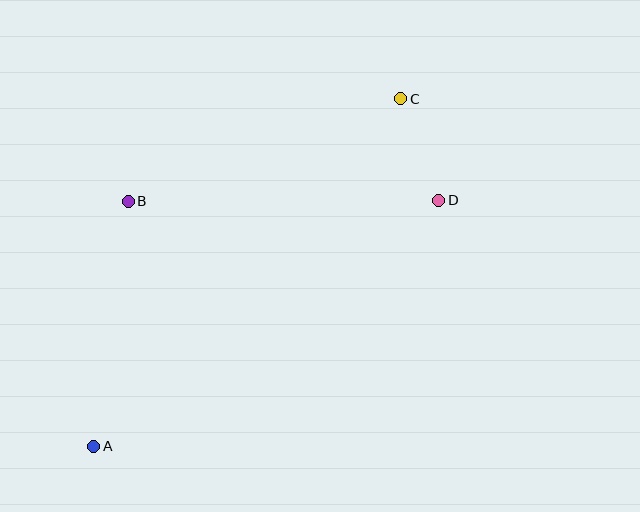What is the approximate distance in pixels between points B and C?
The distance between B and C is approximately 291 pixels.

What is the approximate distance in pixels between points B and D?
The distance between B and D is approximately 310 pixels.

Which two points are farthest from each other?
Points A and C are farthest from each other.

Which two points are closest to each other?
Points C and D are closest to each other.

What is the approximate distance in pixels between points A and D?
The distance between A and D is approximately 424 pixels.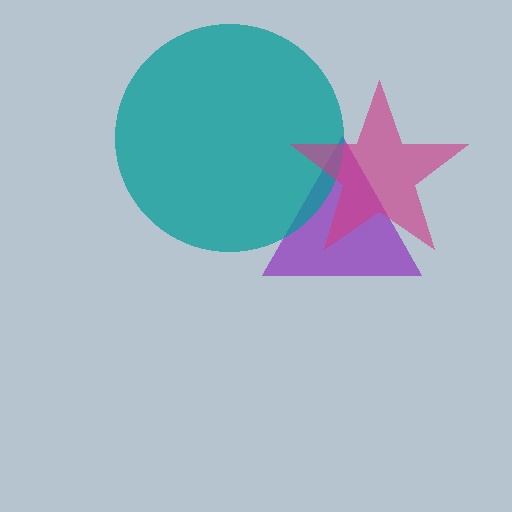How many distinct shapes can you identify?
There are 3 distinct shapes: a purple triangle, a teal circle, a magenta star.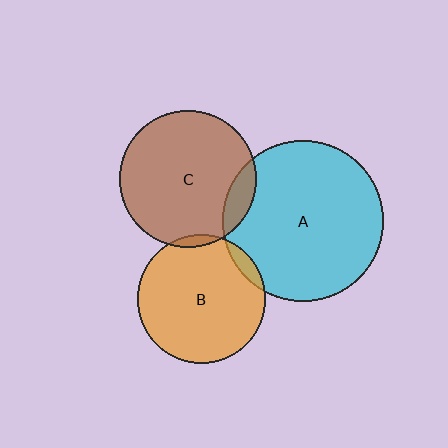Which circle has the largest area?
Circle A (cyan).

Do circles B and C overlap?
Yes.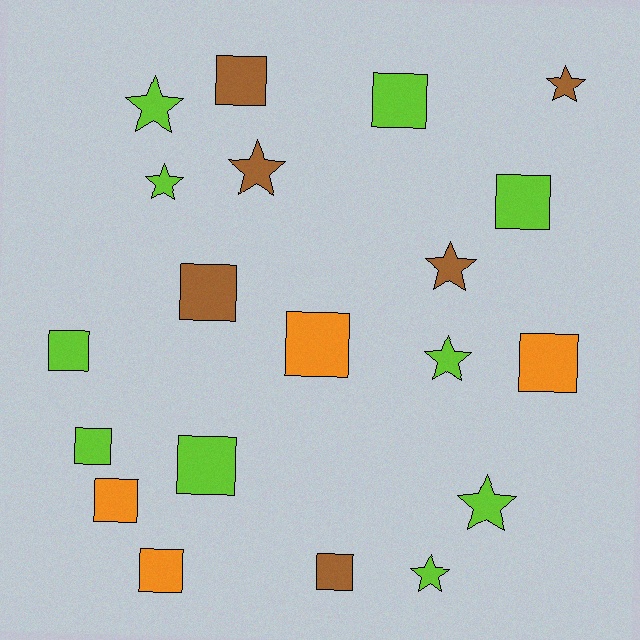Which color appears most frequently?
Lime, with 10 objects.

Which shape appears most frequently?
Square, with 12 objects.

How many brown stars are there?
There are 3 brown stars.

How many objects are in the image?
There are 20 objects.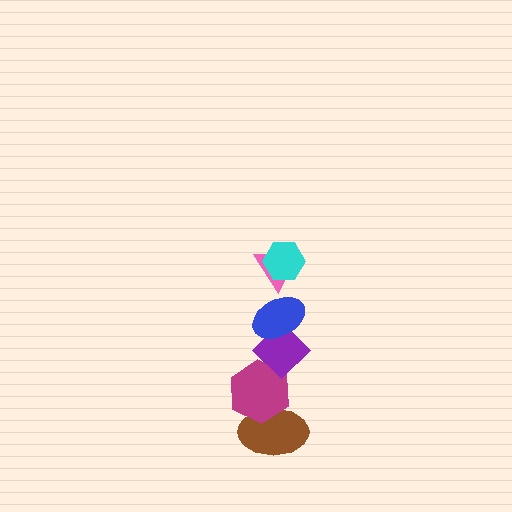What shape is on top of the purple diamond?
The blue ellipse is on top of the purple diamond.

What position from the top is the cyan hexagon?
The cyan hexagon is 1st from the top.